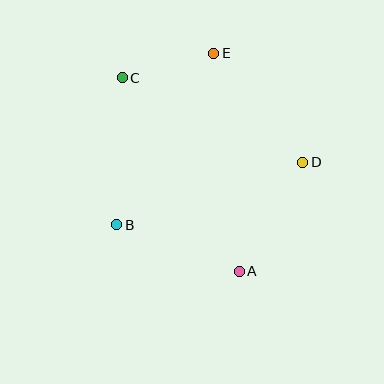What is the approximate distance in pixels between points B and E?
The distance between B and E is approximately 197 pixels.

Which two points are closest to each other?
Points C and E are closest to each other.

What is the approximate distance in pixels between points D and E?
The distance between D and E is approximately 140 pixels.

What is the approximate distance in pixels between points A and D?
The distance between A and D is approximately 126 pixels.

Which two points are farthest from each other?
Points A and C are farthest from each other.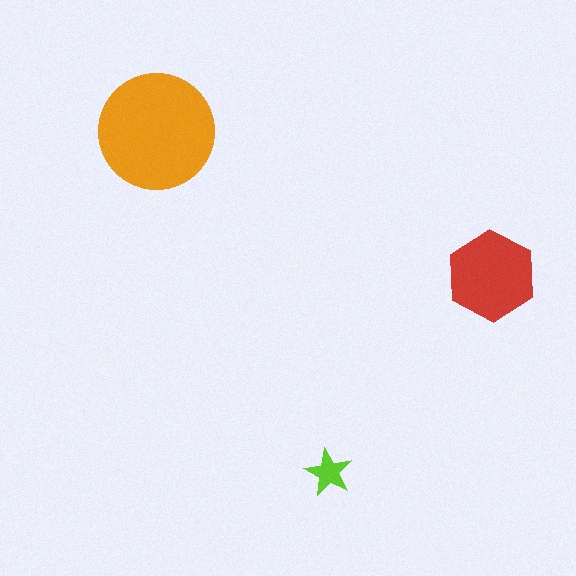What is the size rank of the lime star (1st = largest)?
3rd.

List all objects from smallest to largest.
The lime star, the red hexagon, the orange circle.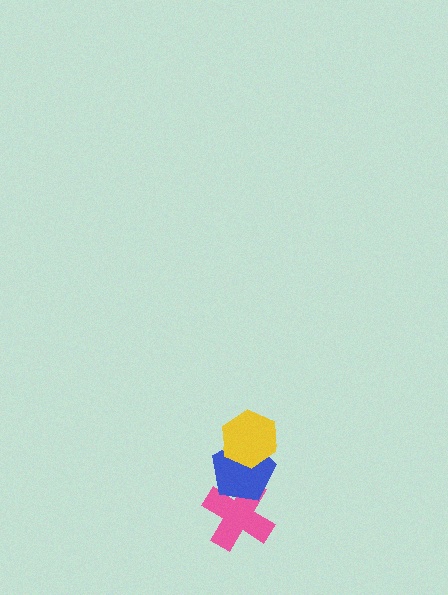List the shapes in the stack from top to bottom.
From top to bottom: the yellow hexagon, the blue pentagon, the pink cross.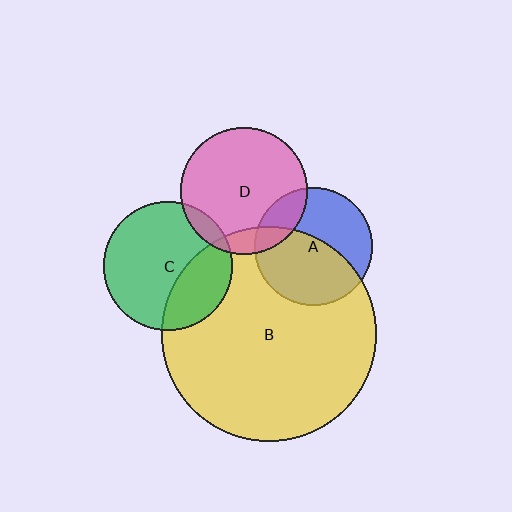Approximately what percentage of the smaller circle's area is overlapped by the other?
Approximately 55%.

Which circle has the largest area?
Circle B (yellow).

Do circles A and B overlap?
Yes.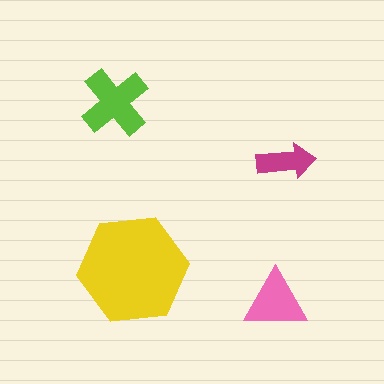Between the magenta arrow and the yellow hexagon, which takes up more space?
The yellow hexagon.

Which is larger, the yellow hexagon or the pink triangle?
The yellow hexagon.